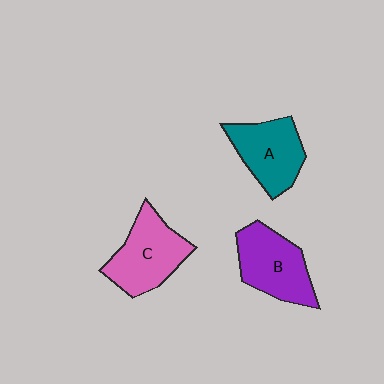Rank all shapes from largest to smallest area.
From largest to smallest: C (pink), B (purple), A (teal).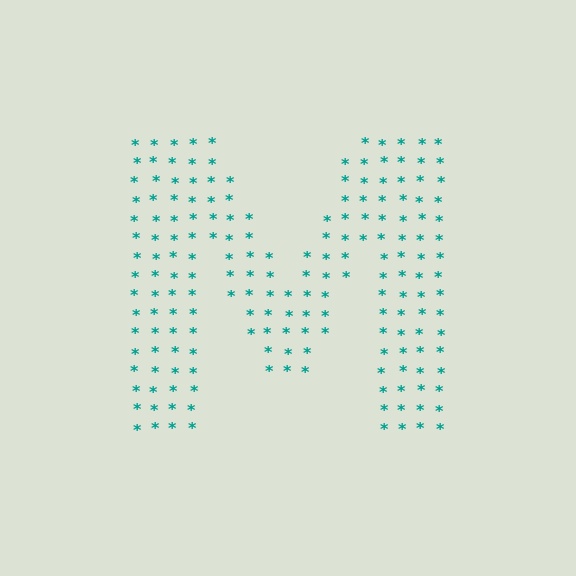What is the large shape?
The large shape is the letter M.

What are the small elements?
The small elements are asterisks.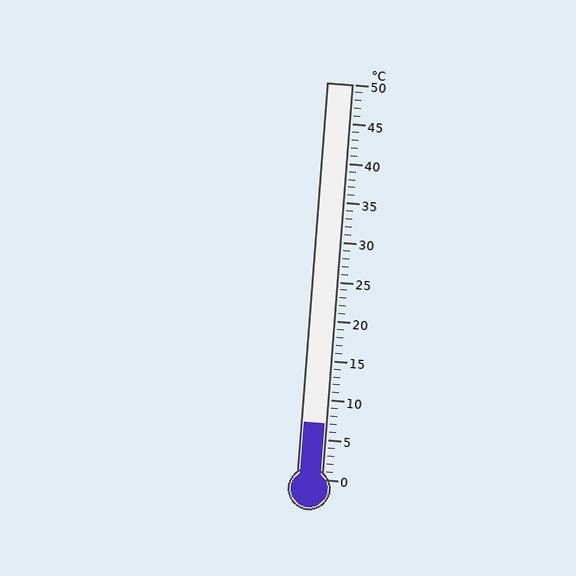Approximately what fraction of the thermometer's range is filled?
The thermometer is filled to approximately 15% of its range.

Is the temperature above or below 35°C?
The temperature is below 35°C.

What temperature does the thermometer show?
The thermometer shows approximately 7°C.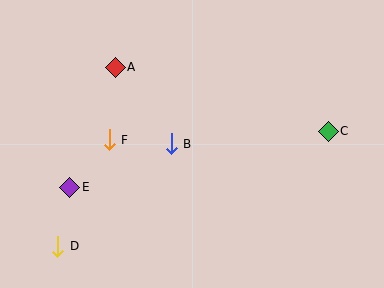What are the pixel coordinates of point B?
Point B is at (171, 144).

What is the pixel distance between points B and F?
The distance between B and F is 62 pixels.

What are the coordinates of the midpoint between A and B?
The midpoint between A and B is at (143, 105).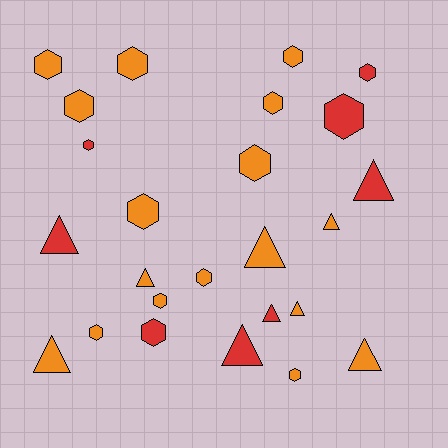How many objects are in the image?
There are 25 objects.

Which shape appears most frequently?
Hexagon, with 15 objects.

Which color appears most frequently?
Orange, with 17 objects.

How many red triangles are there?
There are 4 red triangles.